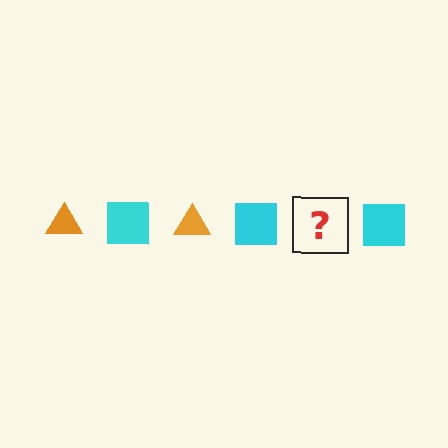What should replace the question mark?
The question mark should be replaced with an orange triangle.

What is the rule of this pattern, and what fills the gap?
The rule is that the pattern alternates between orange triangle and cyan square. The gap should be filled with an orange triangle.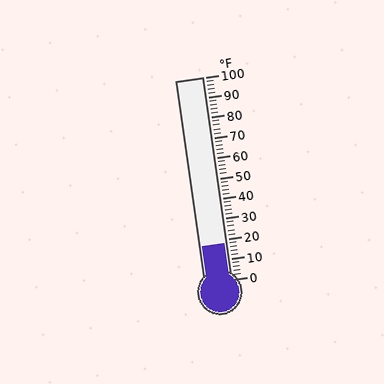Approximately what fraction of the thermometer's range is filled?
The thermometer is filled to approximately 20% of its range.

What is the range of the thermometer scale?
The thermometer scale ranges from 0°F to 100°F.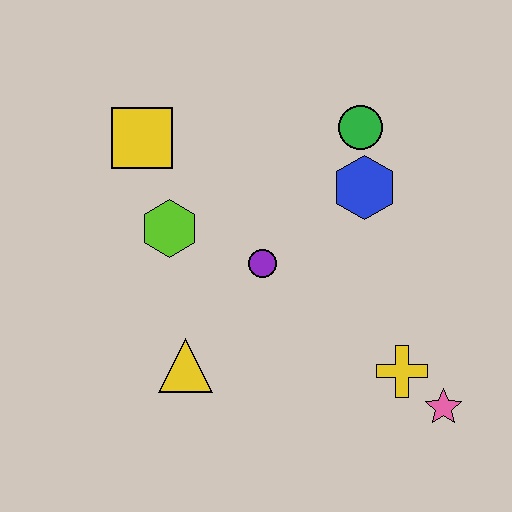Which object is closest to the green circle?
The blue hexagon is closest to the green circle.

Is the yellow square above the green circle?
No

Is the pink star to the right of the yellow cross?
Yes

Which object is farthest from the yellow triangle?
The green circle is farthest from the yellow triangle.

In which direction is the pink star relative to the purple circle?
The pink star is to the right of the purple circle.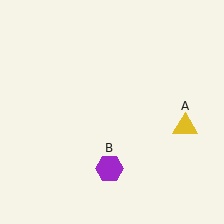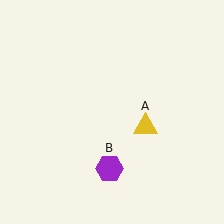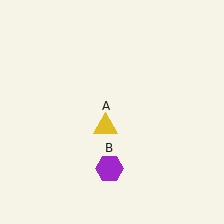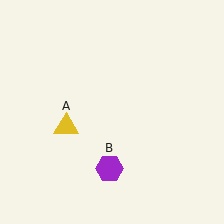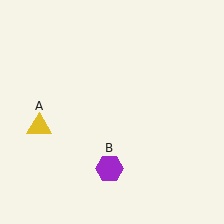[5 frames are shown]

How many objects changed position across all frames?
1 object changed position: yellow triangle (object A).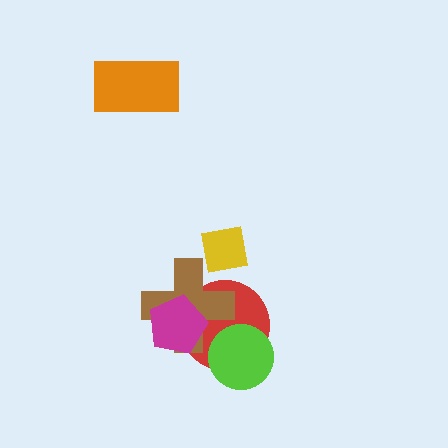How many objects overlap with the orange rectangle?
0 objects overlap with the orange rectangle.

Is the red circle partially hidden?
Yes, it is partially covered by another shape.